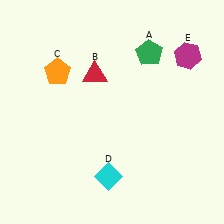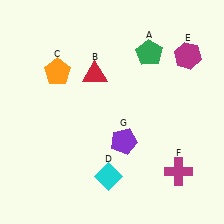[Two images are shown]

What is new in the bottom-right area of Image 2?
A magenta cross (F) was added in the bottom-right area of Image 2.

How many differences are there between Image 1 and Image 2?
There are 2 differences between the two images.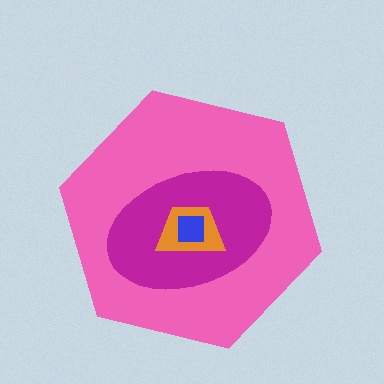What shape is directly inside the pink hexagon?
The magenta ellipse.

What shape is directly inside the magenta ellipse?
The orange trapezoid.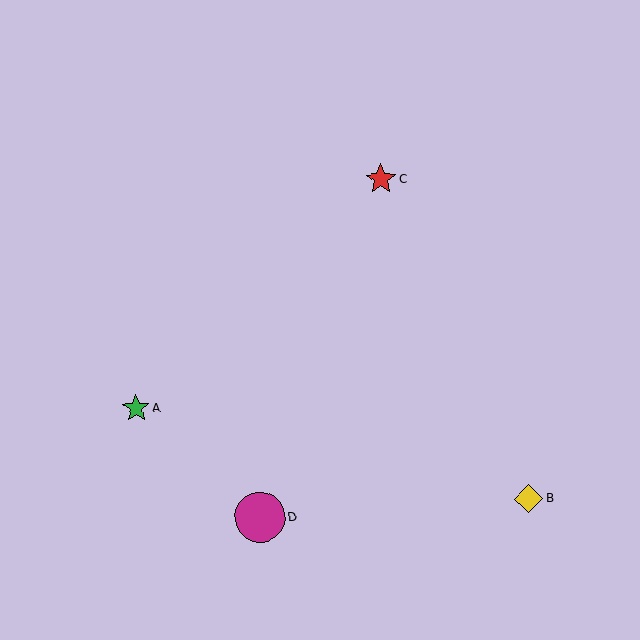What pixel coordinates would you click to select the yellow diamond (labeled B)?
Click at (529, 499) to select the yellow diamond B.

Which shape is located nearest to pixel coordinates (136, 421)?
The green star (labeled A) at (136, 408) is nearest to that location.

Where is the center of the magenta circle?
The center of the magenta circle is at (260, 518).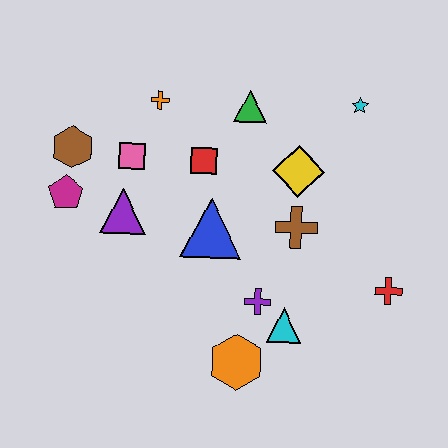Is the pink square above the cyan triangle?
Yes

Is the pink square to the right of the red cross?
No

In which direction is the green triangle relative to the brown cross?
The green triangle is above the brown cross.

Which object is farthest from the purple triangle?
The red cross is farthest from the purple triangle.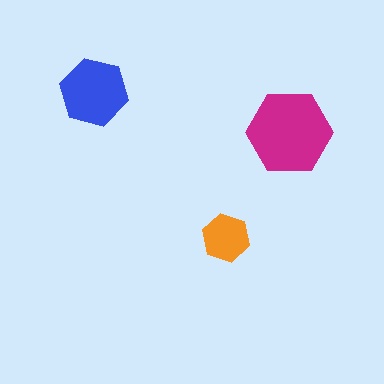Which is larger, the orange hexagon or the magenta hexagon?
The magenta one.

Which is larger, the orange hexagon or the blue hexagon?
The blue one.